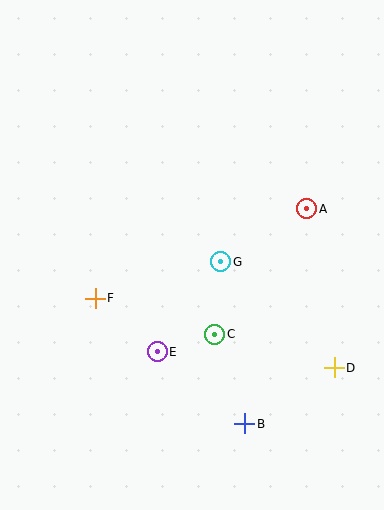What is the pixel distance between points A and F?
The distance between A and F is 230 pixels.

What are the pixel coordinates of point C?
Point C is at (215, 334).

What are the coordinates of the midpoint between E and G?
The midpoint between E and G is at (189, 307).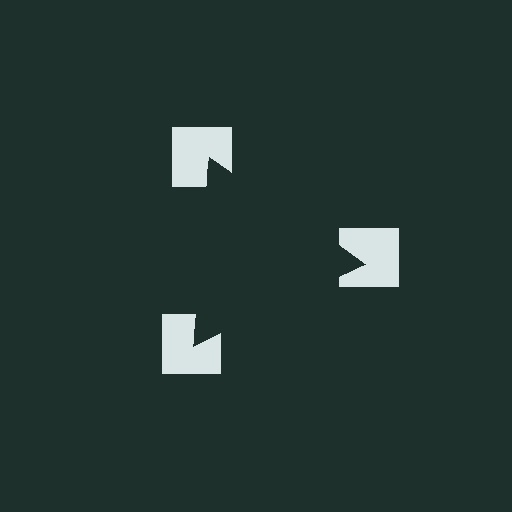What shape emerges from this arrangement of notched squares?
An illusory triangle — its edges are inferred from the aligned wedge cuts in the notched squares, not physically drawn.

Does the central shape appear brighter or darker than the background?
It typically appears slightly darker than the background, even though no actual brightness change is drawn.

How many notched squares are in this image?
There are 3 — one at each vertex of the illusory triangle.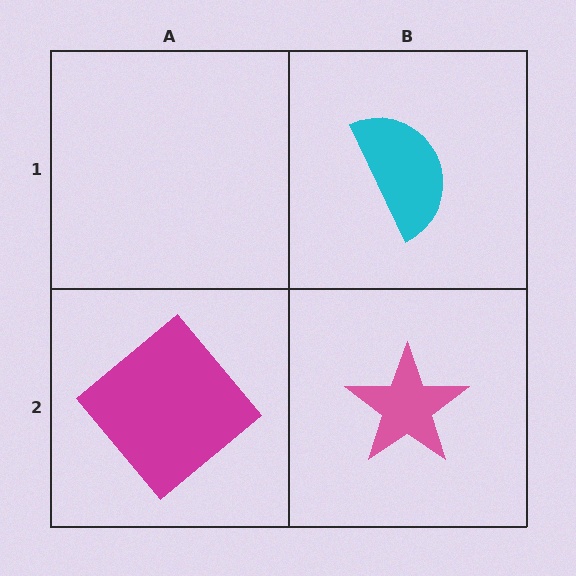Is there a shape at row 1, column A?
No, that cell is empty.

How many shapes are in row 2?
2 shapes.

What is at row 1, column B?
A cyan semicircle.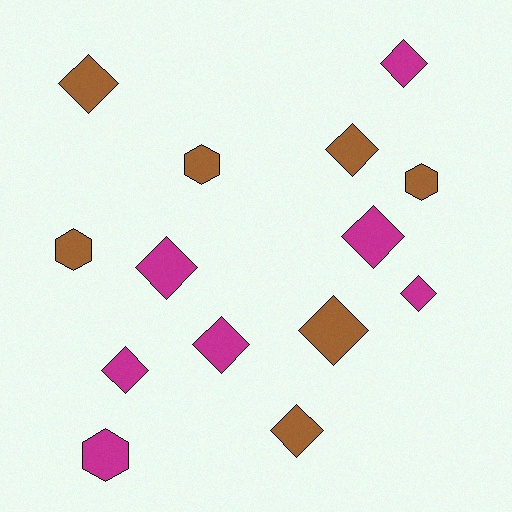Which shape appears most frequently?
Diamond, with 10 objects.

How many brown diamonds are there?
There are 4 brown diamonds.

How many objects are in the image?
There are 14 objects.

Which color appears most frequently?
Magenta, with 7 objects.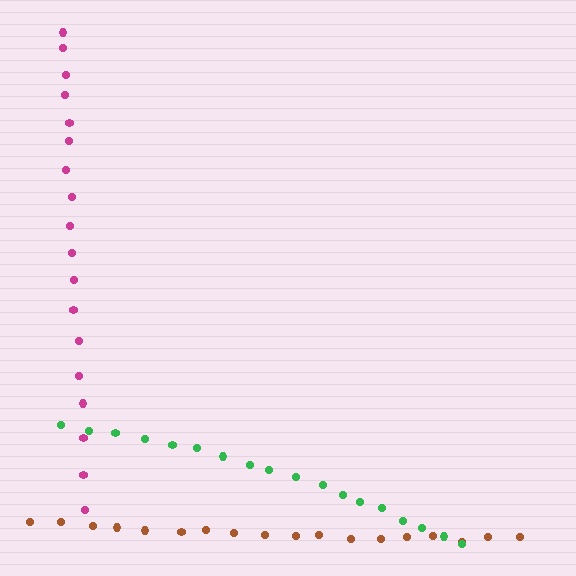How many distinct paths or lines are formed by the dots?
There are 3 distinct paths.